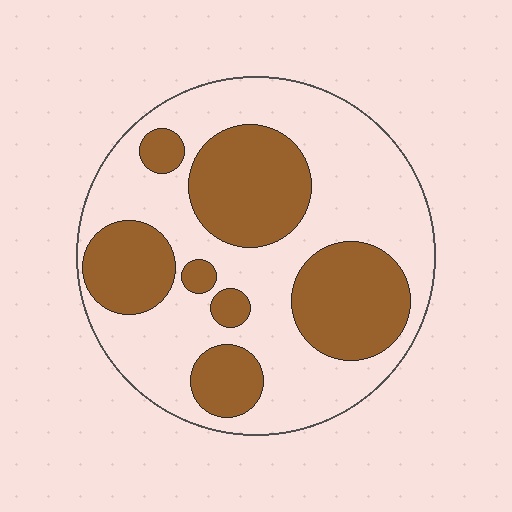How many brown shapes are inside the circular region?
7.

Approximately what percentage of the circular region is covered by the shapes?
Approximately 40%.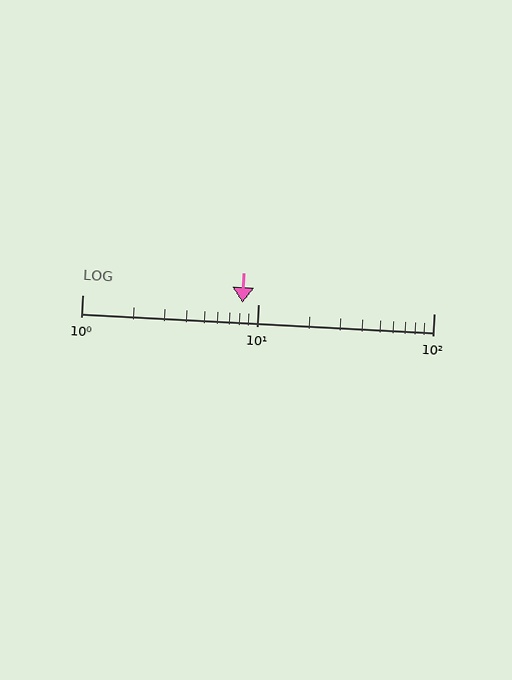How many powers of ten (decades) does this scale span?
The scale spans 2 decades, from 1 to 100.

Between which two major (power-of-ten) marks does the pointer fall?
The pointer is between 1 and 10.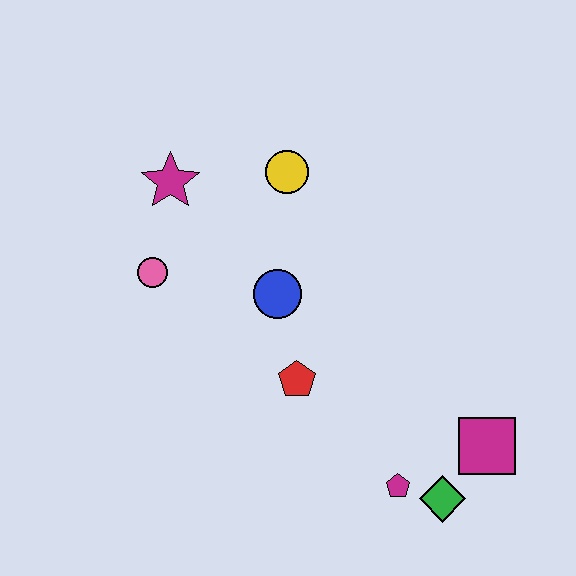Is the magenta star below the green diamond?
No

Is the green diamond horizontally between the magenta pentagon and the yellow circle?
No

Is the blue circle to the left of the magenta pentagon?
Yes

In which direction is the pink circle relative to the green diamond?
The pink circle is to the left of the green diamond.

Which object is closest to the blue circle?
The red pentagon is closest to the blue circle.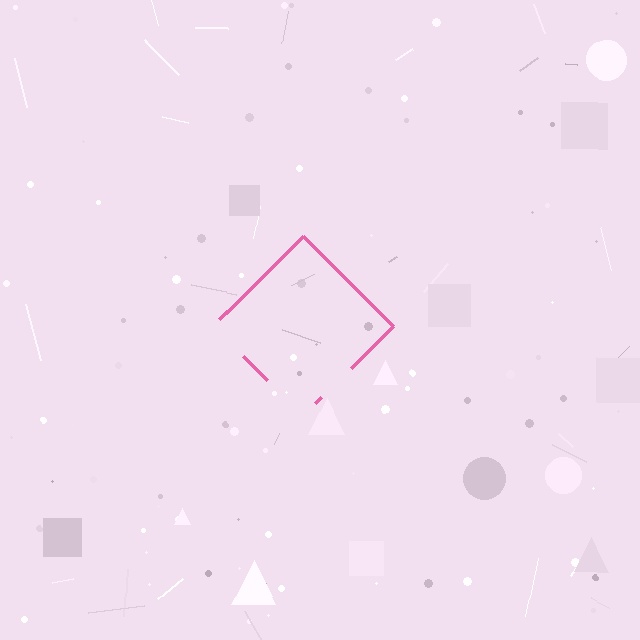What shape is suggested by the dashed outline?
The dashed outline suggests a diamond.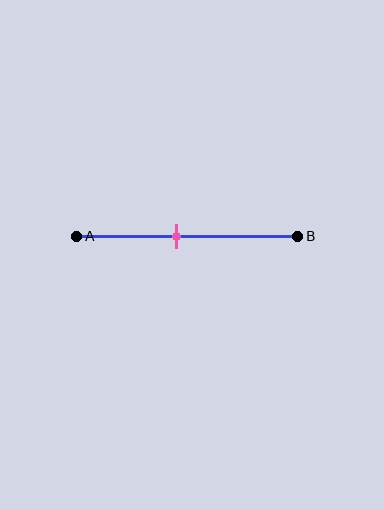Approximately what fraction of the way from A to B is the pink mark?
The pink mark is approximately 45% of the way from A to B.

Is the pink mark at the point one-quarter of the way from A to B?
No, the mark is at about 45% from A, not at the 25% one-quarter point.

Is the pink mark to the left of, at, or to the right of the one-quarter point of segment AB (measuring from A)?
The pink mark is to the right of the one-quarter point of segment AB.